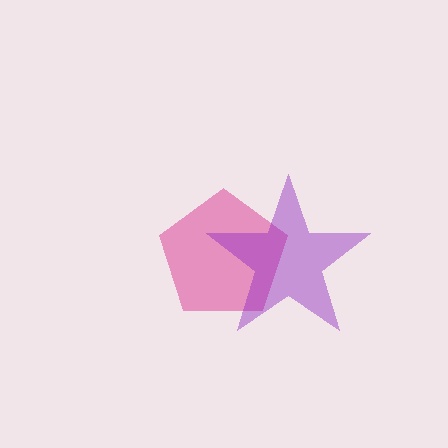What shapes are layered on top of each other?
The layered shapes are: a magenta pentagon, a purple star.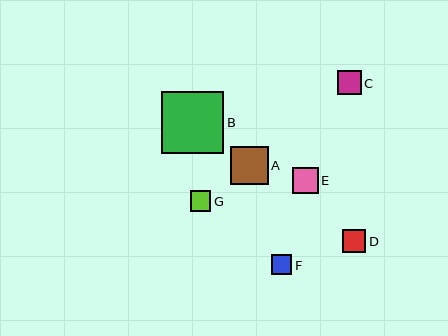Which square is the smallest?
Square F is the smallest with a size of approximately 20 pixels.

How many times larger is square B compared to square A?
Square B is approximately 1.7 times the size of square A.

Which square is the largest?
Square B is the largest with a size of approximately 62 pixels.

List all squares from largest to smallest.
From largest to smallest: B, A, E, C, D, G, F.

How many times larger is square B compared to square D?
Square B is approximately 2.7 times the size of square D.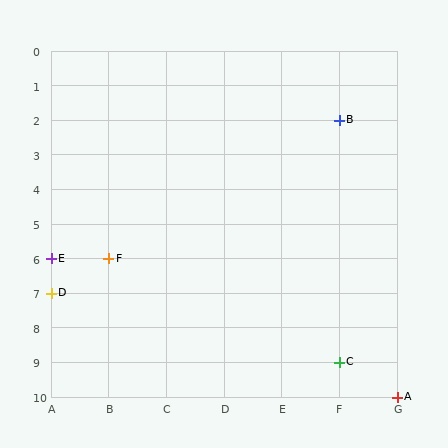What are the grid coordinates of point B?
Point B is at grid coordinates (F, 2).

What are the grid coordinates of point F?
Point F is at grid coordinates (B, 6).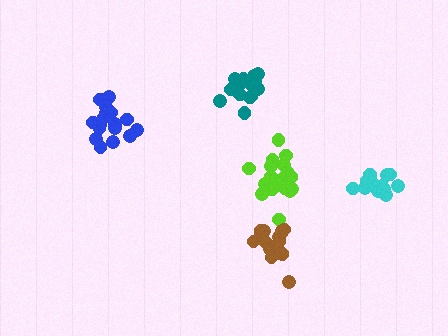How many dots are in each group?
Group 1: 13 dots, Group 2: 14 dots, Group 3: 18 dots, Group 4: 17 dots, Group 5: 19 dots (81 total).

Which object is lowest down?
The brown cluster is bottommost.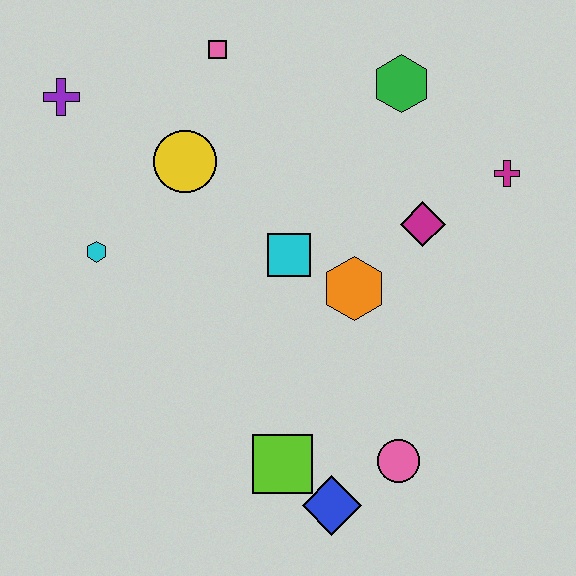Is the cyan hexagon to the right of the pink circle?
No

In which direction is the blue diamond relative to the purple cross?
The blue diamond is below the purple cross.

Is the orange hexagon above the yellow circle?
No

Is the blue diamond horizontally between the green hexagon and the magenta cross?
No